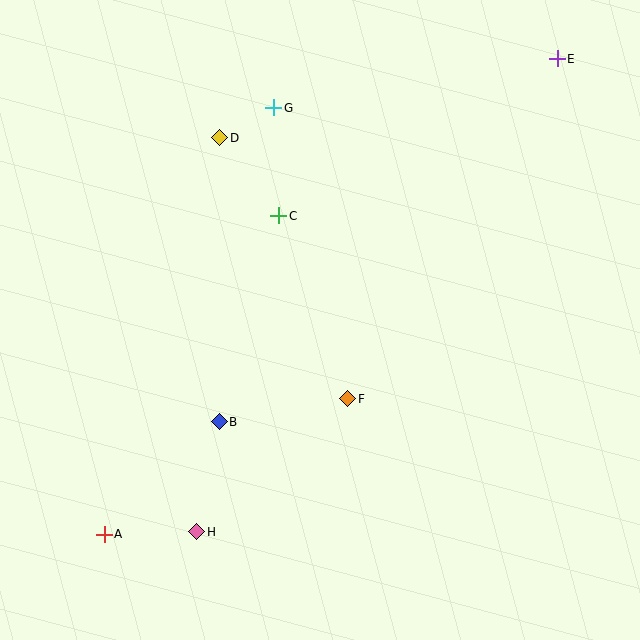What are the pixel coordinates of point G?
Point G is at (274, 108).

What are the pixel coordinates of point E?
Point E is at (557, 59).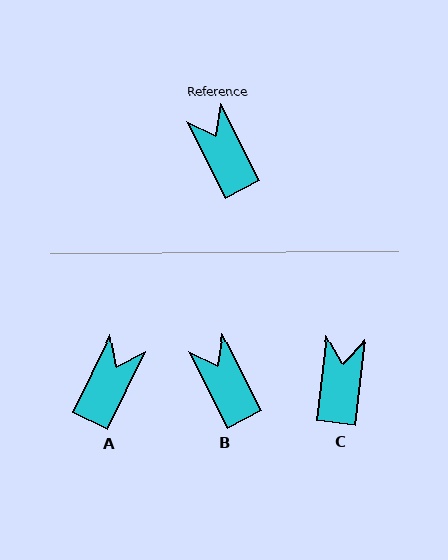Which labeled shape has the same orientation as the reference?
B.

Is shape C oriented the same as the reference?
No, it is off by about 34 degrees.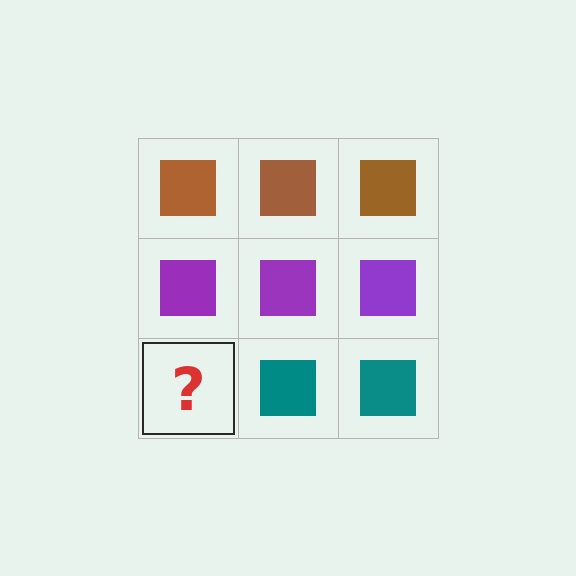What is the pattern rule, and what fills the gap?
The rule is that each row has a consistent color. The gap should be filled with a teal square.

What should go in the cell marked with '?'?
The missing cell should contain a teal square.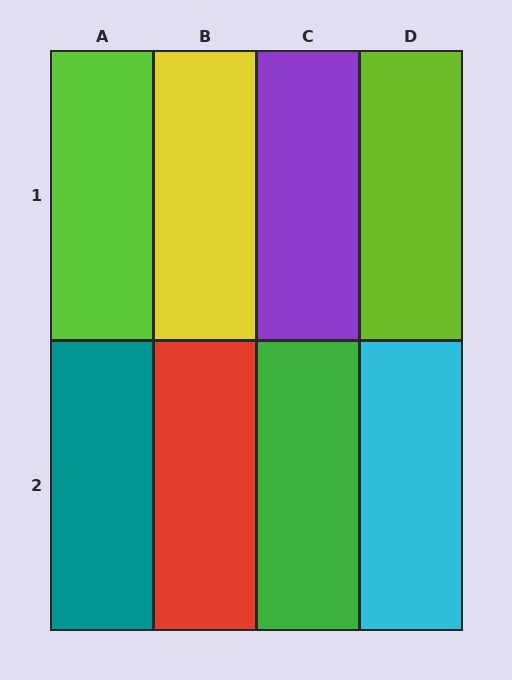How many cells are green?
1 cell is green.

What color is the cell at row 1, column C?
Purple.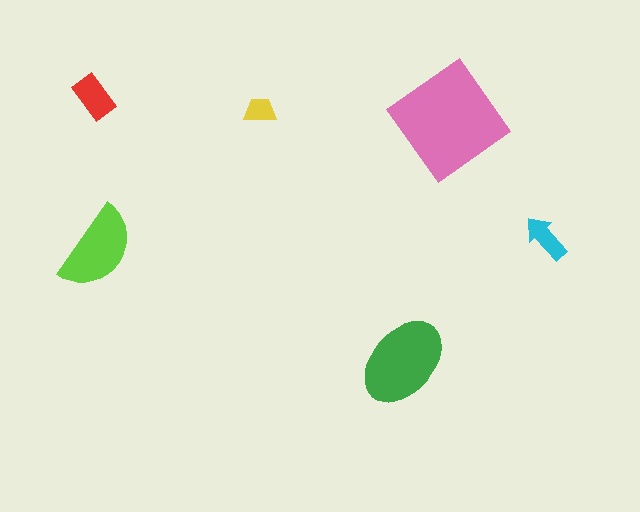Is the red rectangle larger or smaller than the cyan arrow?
Larger.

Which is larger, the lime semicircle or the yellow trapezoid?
The lime semicircle.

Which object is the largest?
The pink diamond.